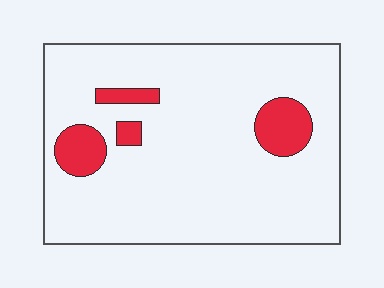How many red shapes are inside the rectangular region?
4.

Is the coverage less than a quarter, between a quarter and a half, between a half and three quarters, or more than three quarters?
Less than a quarter.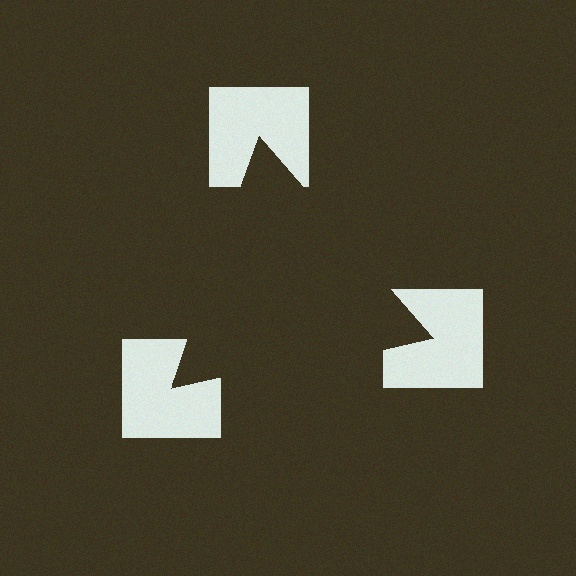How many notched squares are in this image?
There are 3 — one at each vertex of the illusory triangle.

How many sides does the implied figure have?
3 sides.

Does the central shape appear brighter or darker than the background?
It typically appears slightly darker than the background, even though no actual brightness change is drawn.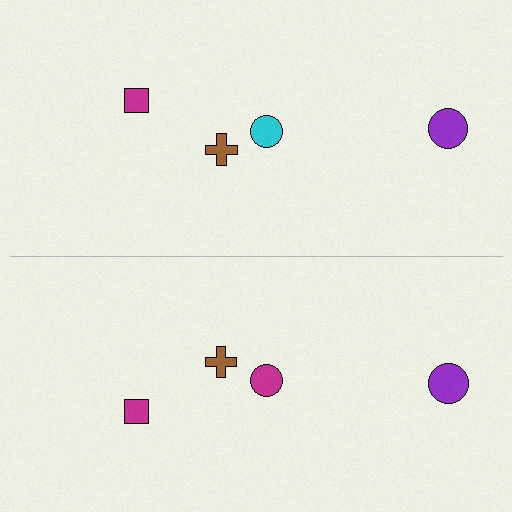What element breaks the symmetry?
The magenta circle on the bottom side breaks the symmetry — its mirror counterpart is cyan.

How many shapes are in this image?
There are 8 shapes in this image.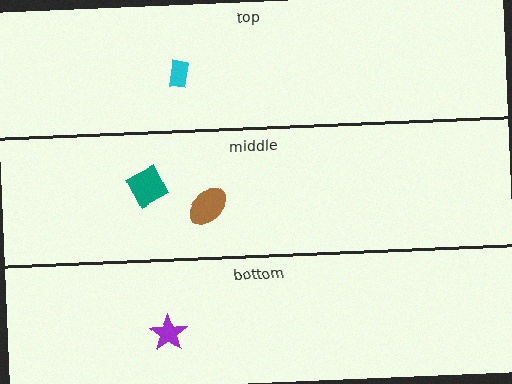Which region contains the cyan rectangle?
The top region.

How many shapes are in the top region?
1.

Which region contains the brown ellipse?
The middle region.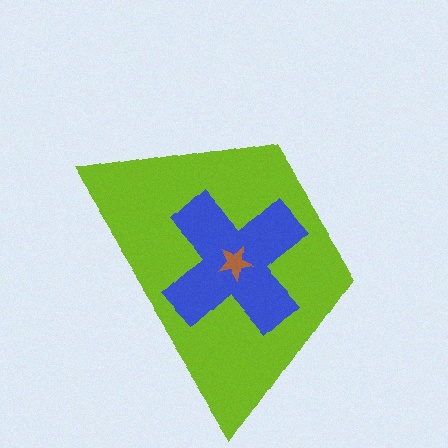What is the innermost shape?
The brown star.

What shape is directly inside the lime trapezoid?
The blue cross.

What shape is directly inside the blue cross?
The brown star.